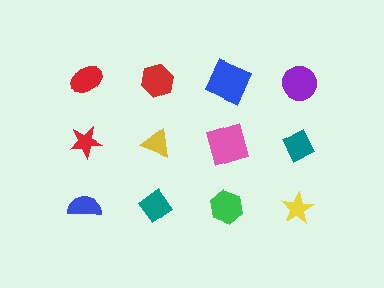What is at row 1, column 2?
A red hexagon.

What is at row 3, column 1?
A blue semicircle.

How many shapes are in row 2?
4 shapes.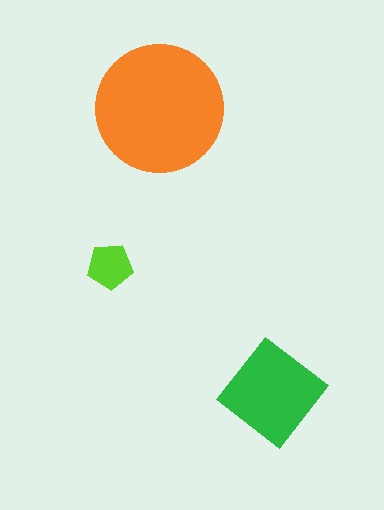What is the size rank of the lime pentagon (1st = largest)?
3rd.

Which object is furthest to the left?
The lime pentagon is leftmost.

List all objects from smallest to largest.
The lime pentagon, the green diamond, the orange circle.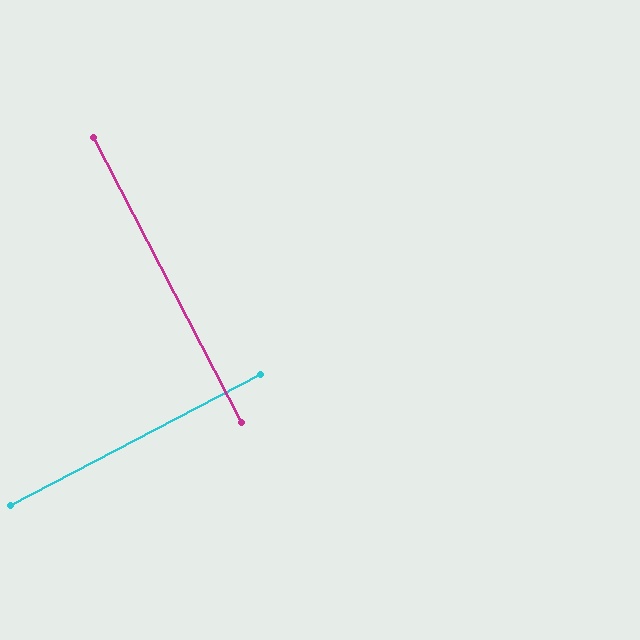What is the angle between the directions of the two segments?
Approximately 90 degrees.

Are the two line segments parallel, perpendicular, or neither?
Perpendicular — they meet at approximately 90°.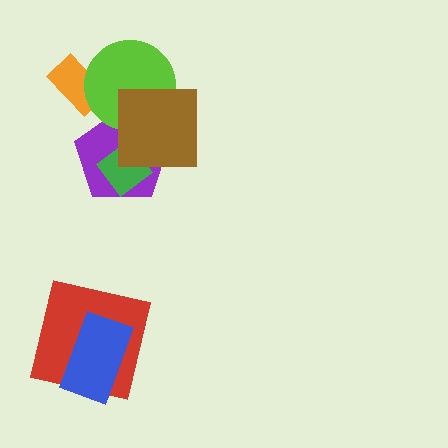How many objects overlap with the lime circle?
3 objects overlap with the lime circle.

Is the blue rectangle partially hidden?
No, no other shape covers it.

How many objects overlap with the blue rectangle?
1 object overlaps with the blue rectangle.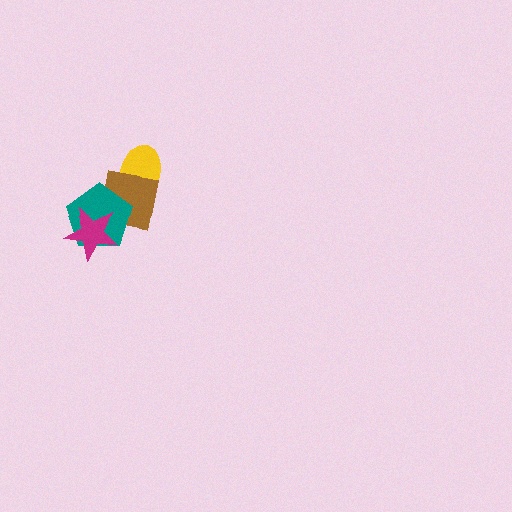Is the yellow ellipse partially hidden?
Yes, it is partially covered by another shape.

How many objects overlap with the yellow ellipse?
1 object overlaps with the yellow ellipse.